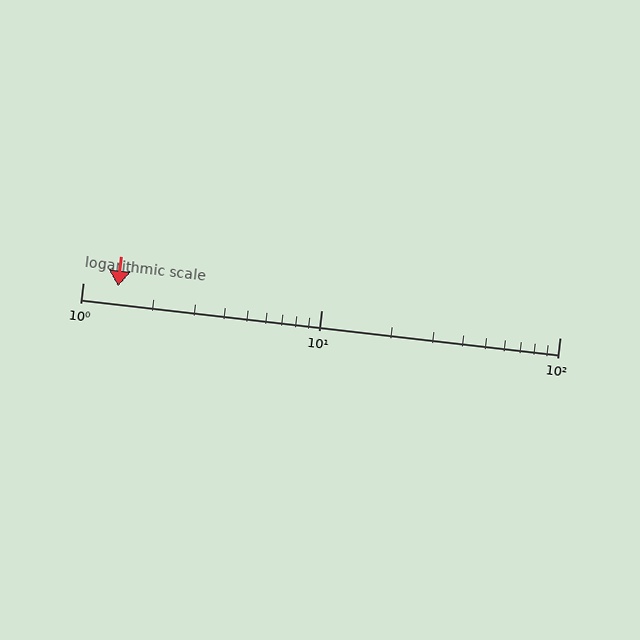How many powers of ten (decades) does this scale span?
The scale spans 2 decades, from 1 to 100.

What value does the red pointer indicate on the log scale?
The pointer indicates approximately 1.4.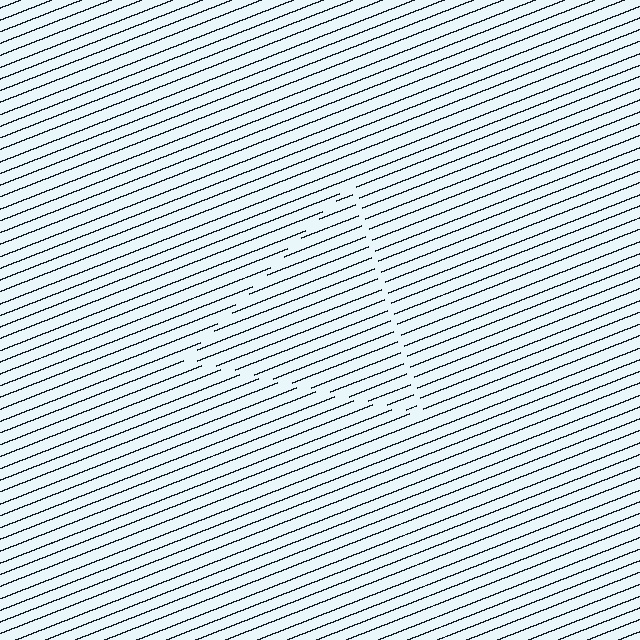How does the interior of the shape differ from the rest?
The interior of the shape contains the same grating, shifted by half a period — the contour is defined by the phase discontinuity where line-ends from the inner and outer gratings abut.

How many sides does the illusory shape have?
3 sides — the line-ends trace a triangle.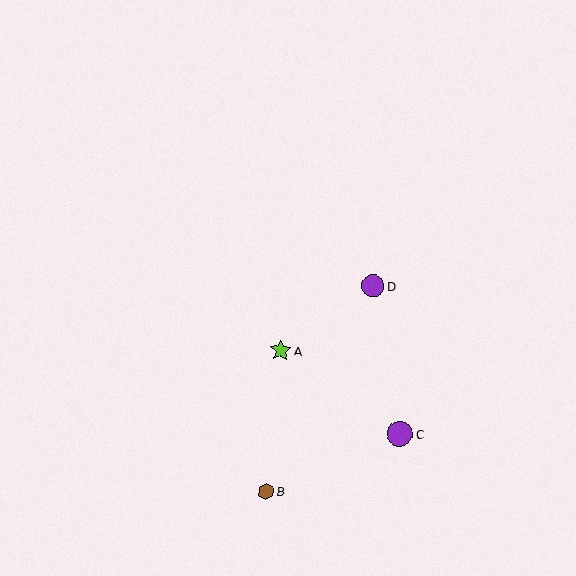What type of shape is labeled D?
Shape D is a purple circle.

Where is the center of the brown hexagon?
The center of the brown hexagon is at (266, 491).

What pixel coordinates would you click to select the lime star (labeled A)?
Click at (281, 351) to select the lime star A.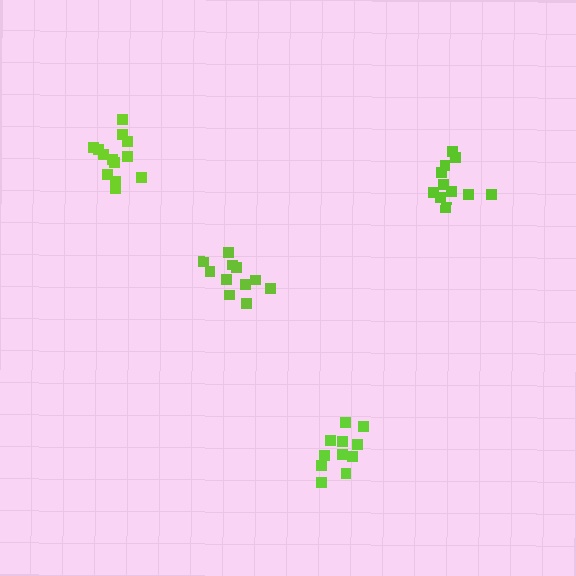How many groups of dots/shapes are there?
There are 4 groups.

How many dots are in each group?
Group 1: 11 dots, Group 2: 13 dots, Group 3: 11 dots, Group 4: 11 dots (46 total).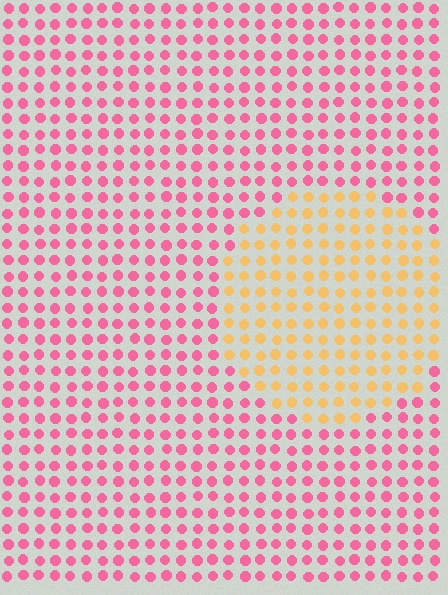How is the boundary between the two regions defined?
The boundary is defined purely by a slight shift in hue (about 61 degrees). Spacing, size, and orientation are identical on both sides.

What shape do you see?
I see a circle.